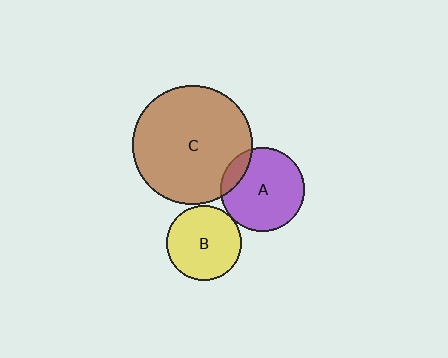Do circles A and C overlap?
Yes.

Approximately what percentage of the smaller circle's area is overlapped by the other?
Approximately 15%.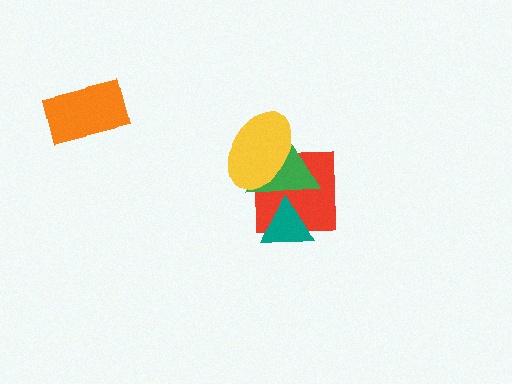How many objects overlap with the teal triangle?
2 objects overlap with the teal triangle.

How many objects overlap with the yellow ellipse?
2 objects overlap with the yellow ellipse.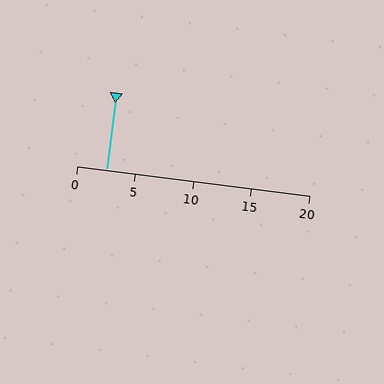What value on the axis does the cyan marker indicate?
The marker indicates approximately 2.5.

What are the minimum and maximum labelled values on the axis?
The axis runs from 0 to 20.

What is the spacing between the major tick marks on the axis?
The major ticks are spaced 5 apart.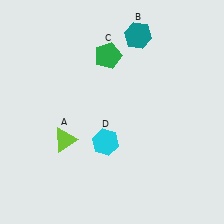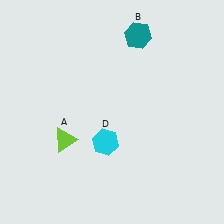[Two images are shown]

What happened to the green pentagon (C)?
The green pentagon (C) was removed in Image 2. It was in the top-left area of Image 1.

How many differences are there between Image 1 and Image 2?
There is 1 difference between the two images.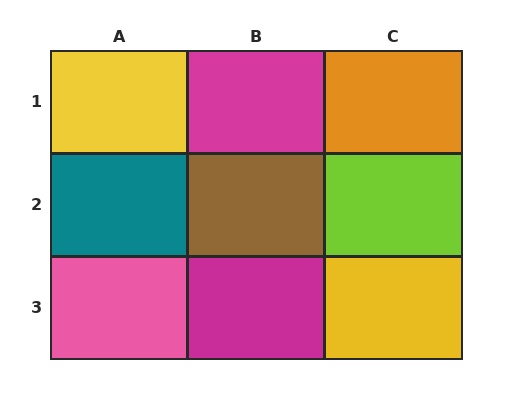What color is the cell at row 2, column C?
Lime.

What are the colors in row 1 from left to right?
Yellow, magenta, orange.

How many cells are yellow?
2 cells are yellow.